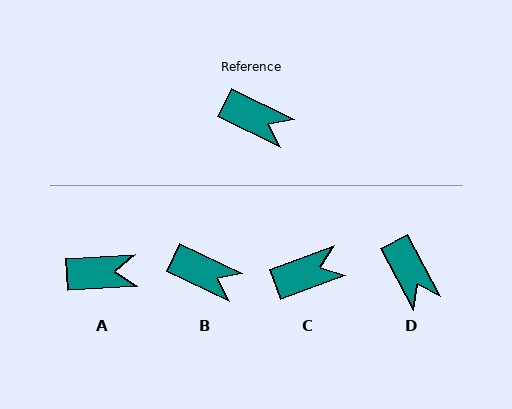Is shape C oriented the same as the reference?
No, it is off by about 46 degrees.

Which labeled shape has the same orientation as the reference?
B.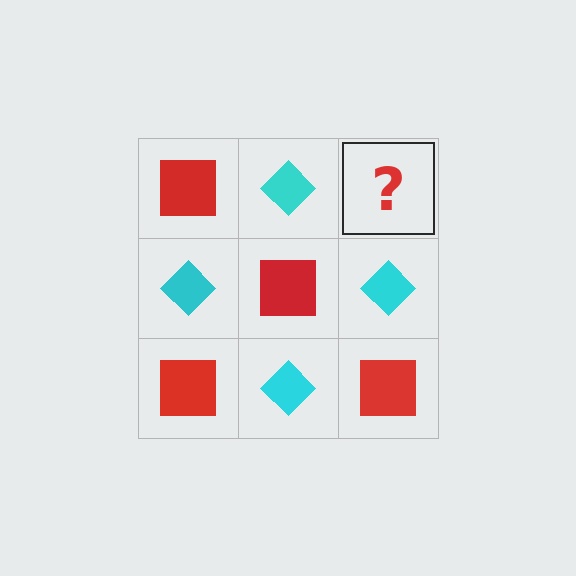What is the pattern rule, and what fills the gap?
The rule is that it alternates red square and cyan diamond in a checkerboard pattern. The gap should be filled with a red square.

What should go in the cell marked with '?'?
The missing cell should contain a red square.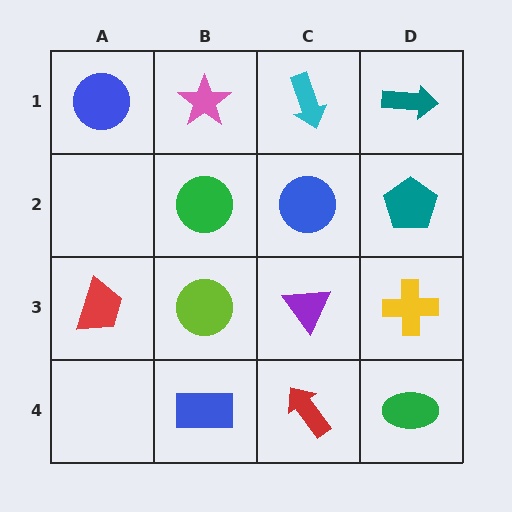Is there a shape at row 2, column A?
No, that cell is empty.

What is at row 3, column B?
A lime circle.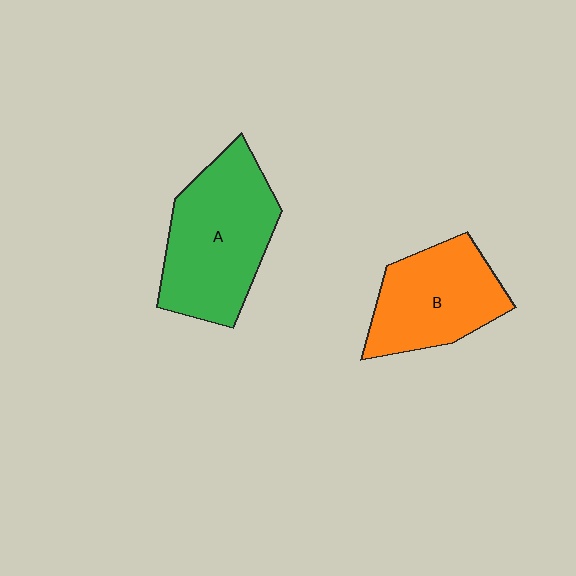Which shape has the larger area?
Shape A (green).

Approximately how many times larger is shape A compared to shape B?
Approximately 1.3 times.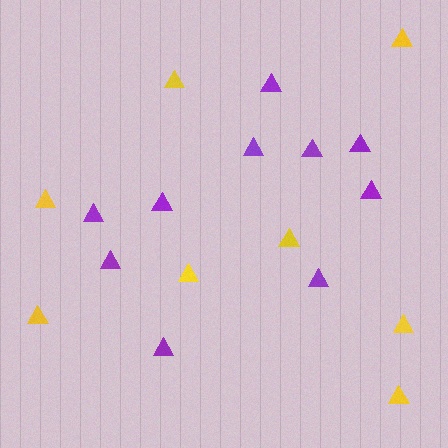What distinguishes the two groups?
There are 2 groups: one group of yellow triangles (8) and one group of purple triangles (10).